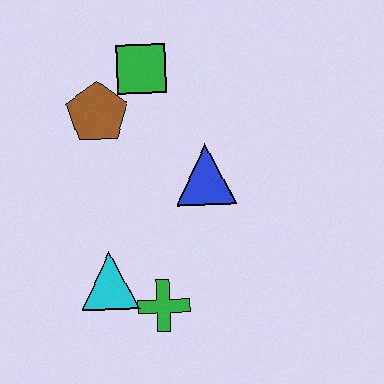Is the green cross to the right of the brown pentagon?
Yes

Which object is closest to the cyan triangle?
The green cross is closest to the cyan triangle.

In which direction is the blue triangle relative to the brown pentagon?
The blue triangle is to the right of the brown pentagon.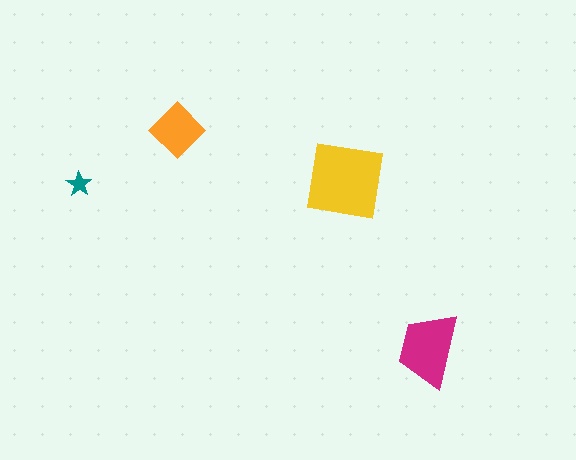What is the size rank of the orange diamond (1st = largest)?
3rd.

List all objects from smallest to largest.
The teal star, the orange diamond, the magenta trapezoid, the yellow square.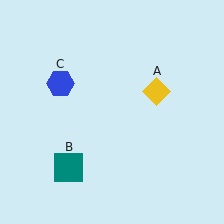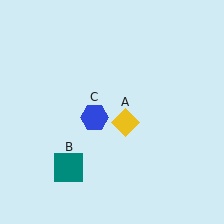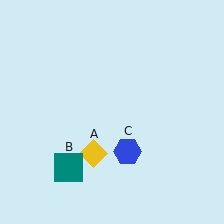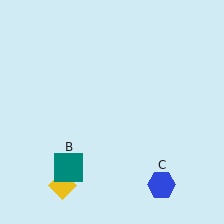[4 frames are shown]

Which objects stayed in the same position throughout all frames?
Teal square (object B) remained stationary.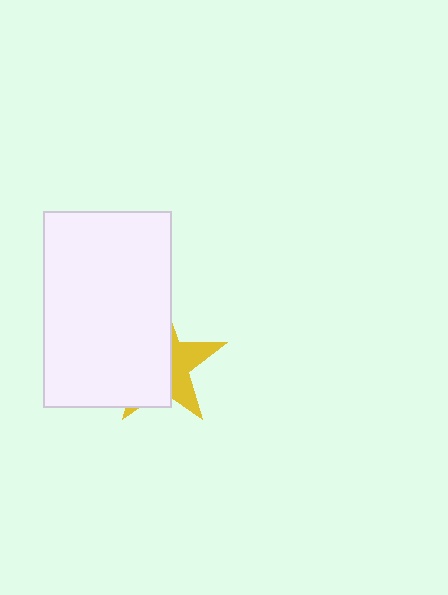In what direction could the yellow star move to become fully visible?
The yellow star could move right. That would shift it out from behind the white rectangle entirely.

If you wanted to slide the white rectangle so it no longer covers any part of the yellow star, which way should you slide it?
Slide it left — that is the most direct way to separate the two shapes.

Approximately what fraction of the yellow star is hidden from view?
Roughly 62% of the yellow star is hidden behind the white rectangle.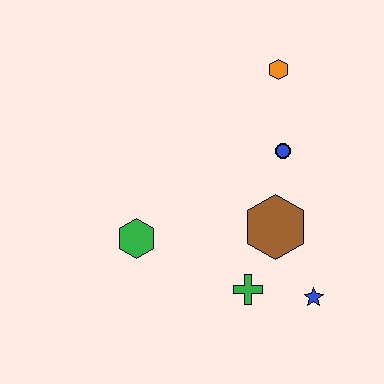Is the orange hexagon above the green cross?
Yes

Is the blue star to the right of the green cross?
Yes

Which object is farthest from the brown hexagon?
The orange hexagon is farthest from the brown hexagon.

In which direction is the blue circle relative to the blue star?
The blue circle is above the blue star.